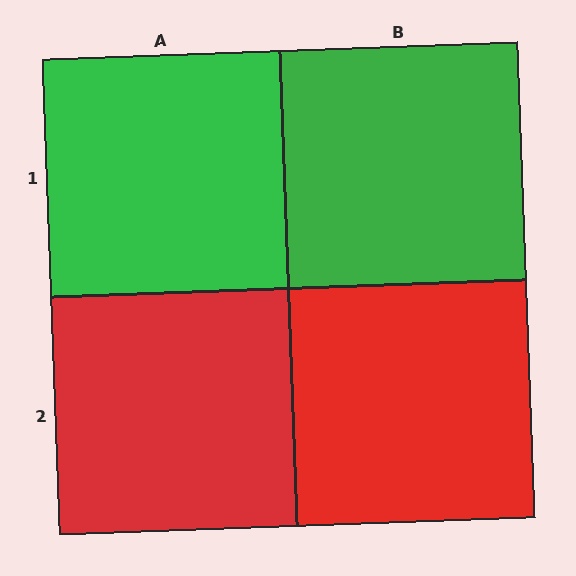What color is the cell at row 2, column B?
Red.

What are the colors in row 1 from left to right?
Green, green.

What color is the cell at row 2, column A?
Red.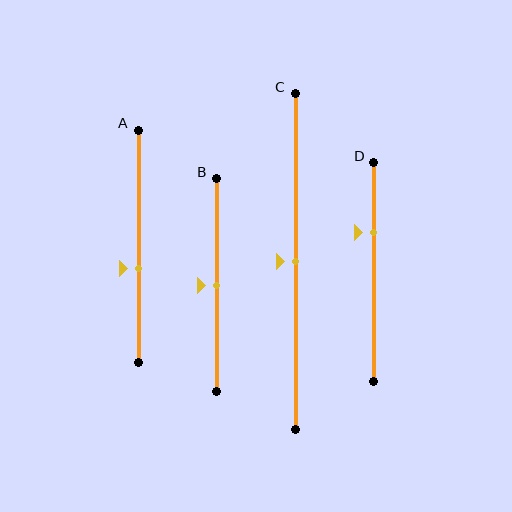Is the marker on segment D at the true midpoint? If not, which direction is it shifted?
No, the marker on segment D is shifted upward by about 18% of the segment length.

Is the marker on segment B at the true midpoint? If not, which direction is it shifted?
Yes, the marker on segment B is at the true midpoint.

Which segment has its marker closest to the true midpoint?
Segment B has its marker closest to the true midpoint.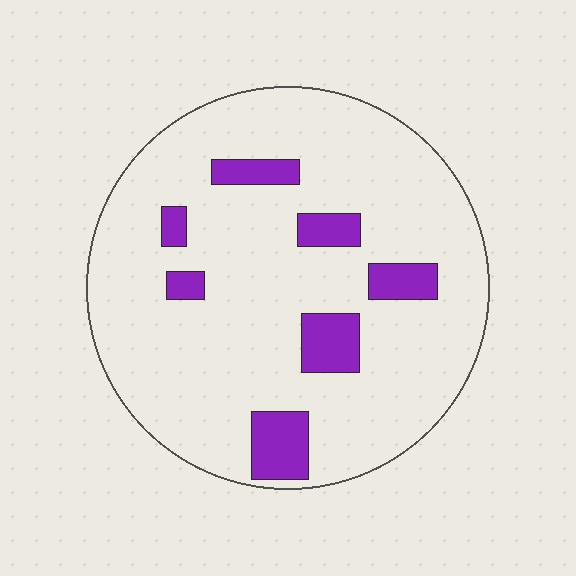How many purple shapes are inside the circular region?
7.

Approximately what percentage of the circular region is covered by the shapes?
Approximately 15%.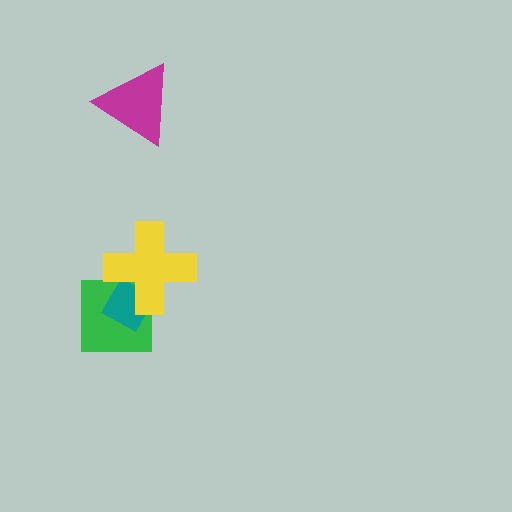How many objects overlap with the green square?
2 objects overlap with the green square.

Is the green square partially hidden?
Yes, it is partially covered by another shape.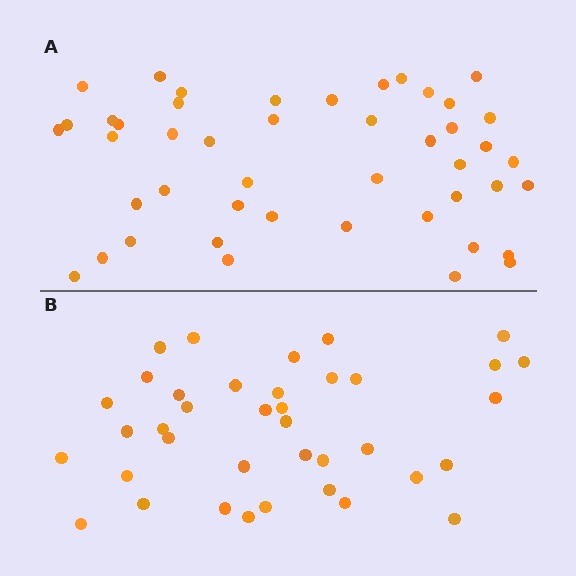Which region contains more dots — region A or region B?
Region A (the top region) has more dots.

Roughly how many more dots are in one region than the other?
Region A has roughly 8 or so more dots than region B.